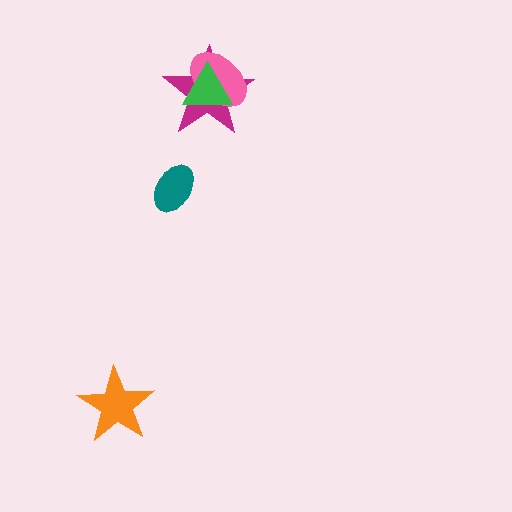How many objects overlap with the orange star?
0 objects overlap with the orange star.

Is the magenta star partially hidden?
Yes, it is partially covered by another shape.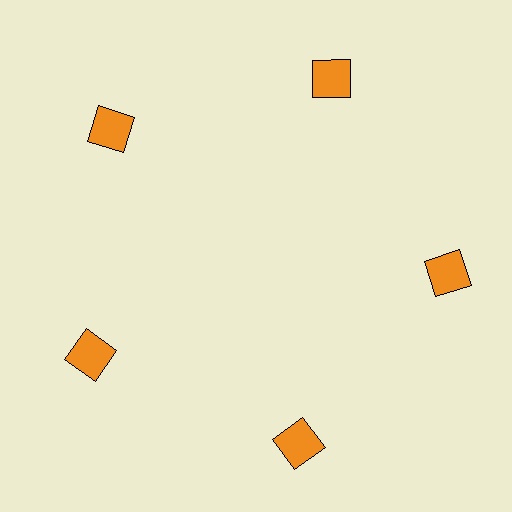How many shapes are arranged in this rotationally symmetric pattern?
There are 5 shapes, arranged in 5 groups of 1.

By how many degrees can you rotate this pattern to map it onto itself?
The pattern maps onto itself every 72 degrees of rotation.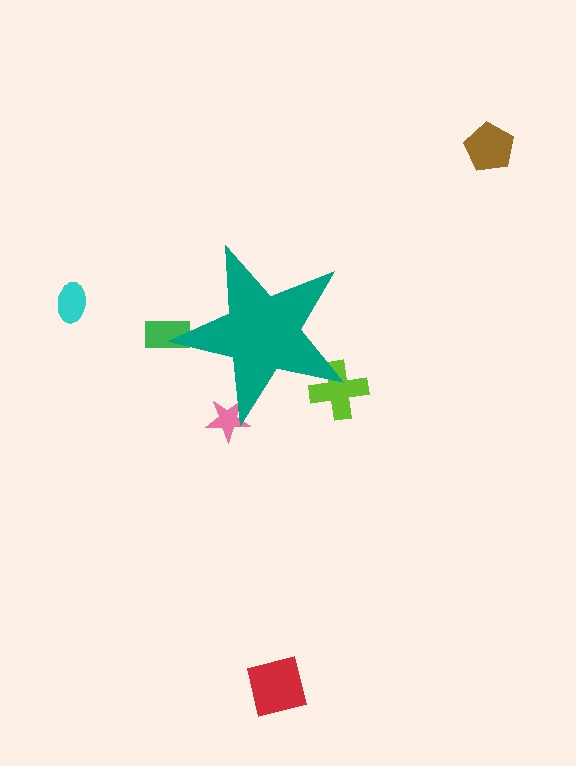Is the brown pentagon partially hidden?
No, the brown pentagon is fully visible.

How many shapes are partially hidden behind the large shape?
3 shapes are partially hidden.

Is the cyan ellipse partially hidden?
No, the cyan ellipse is fully visible.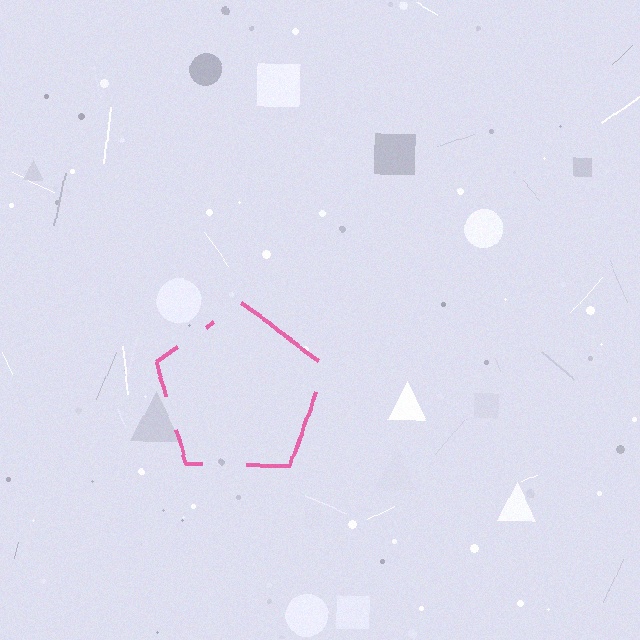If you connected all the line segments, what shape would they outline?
They would outline a pentagon.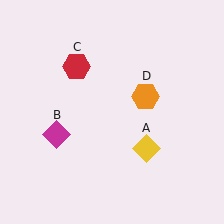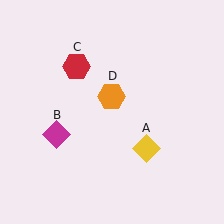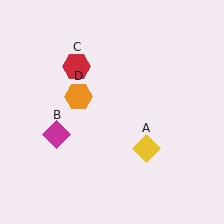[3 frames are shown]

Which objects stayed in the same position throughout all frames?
Yellow diamond (object A) and magenta diamond (object B) and red hexagon (object C) remained stationary.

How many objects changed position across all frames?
1 object changed position: orange hexagon (object D).